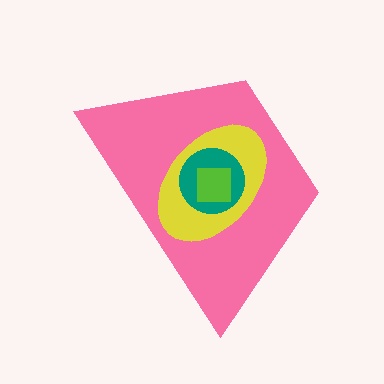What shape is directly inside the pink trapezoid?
The yellow ellipse.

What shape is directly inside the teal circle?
The lime square.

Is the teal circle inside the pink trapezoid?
Yes.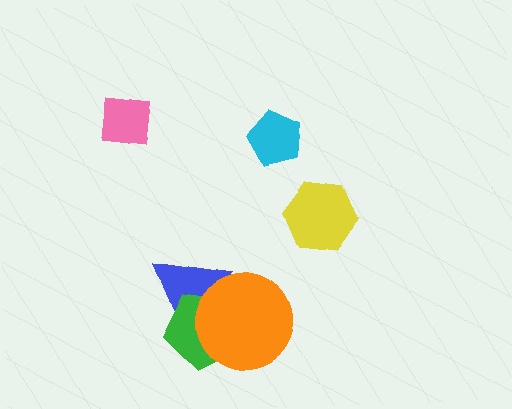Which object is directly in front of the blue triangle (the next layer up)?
The green pentagon is directly in front of the blue triangle.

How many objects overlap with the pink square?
0 objects overlap with the pink square.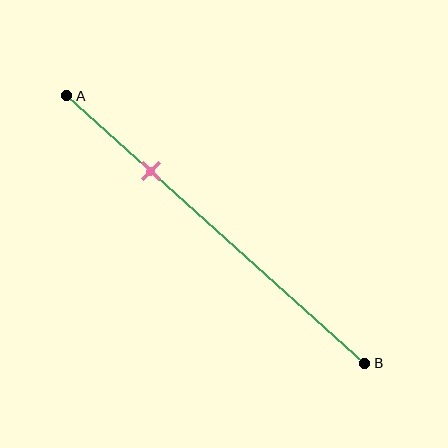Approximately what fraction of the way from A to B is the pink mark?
The pink mark is approximately 30% of the way from A to B.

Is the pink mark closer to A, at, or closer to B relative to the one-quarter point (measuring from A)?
The pink mark is closer to point B than the one-quarter point of segment AB.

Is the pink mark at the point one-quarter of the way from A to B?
No, the mark is at about 30% from A, not at the 25% one-quarter point.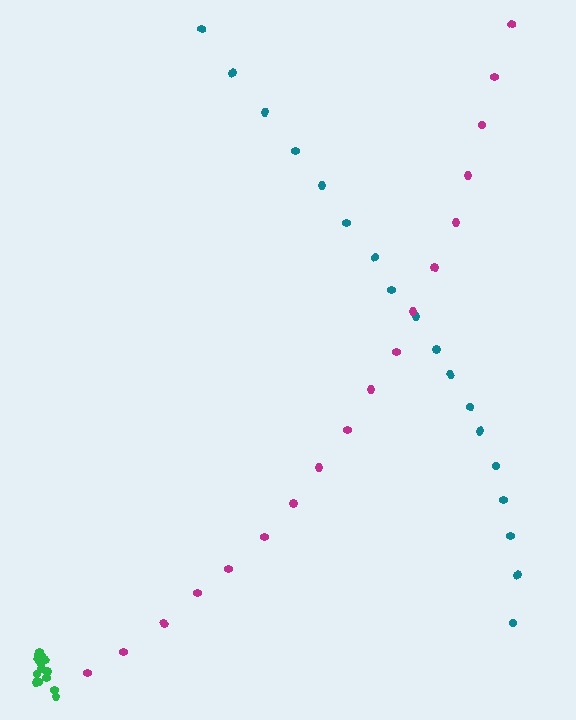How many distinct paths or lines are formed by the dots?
There are 3 distinct paths.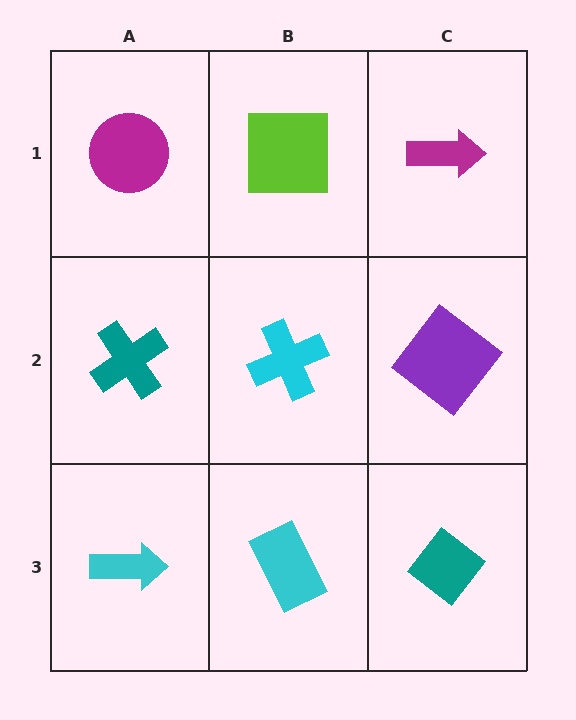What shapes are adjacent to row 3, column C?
A purple diamond (row 2, column C), a cyan rectangle (row 3, column B).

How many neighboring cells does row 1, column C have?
2.